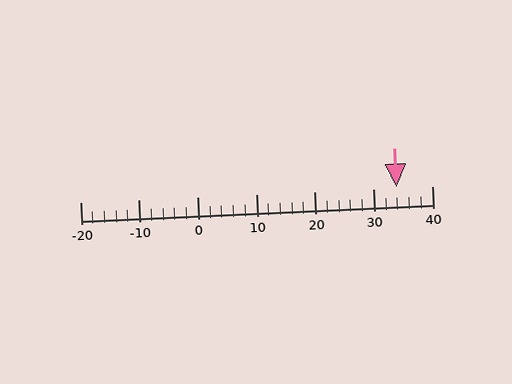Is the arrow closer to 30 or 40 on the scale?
The arrow is closer to 30.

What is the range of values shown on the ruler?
The ruler shows values from -20 to 40.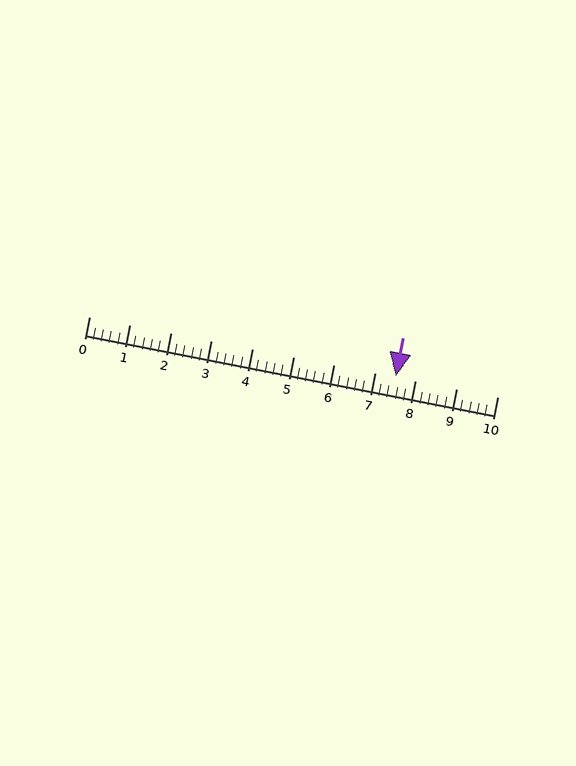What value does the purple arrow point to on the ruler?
The purple arrow points to approximately 7.5.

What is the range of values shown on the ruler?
The ruler shows values from 0 to 10.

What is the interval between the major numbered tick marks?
The major tick marks are spaced 1 units apart.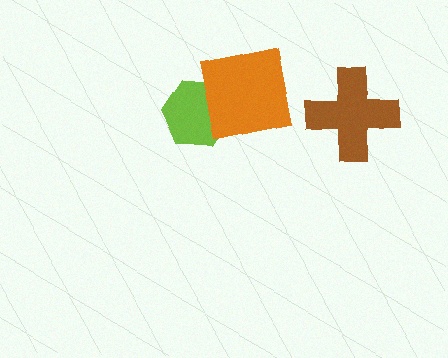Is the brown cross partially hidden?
No, no other shape covers it.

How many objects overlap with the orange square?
1 object overlaps with the orange square.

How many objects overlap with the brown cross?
0 objects overlap with the brown cross.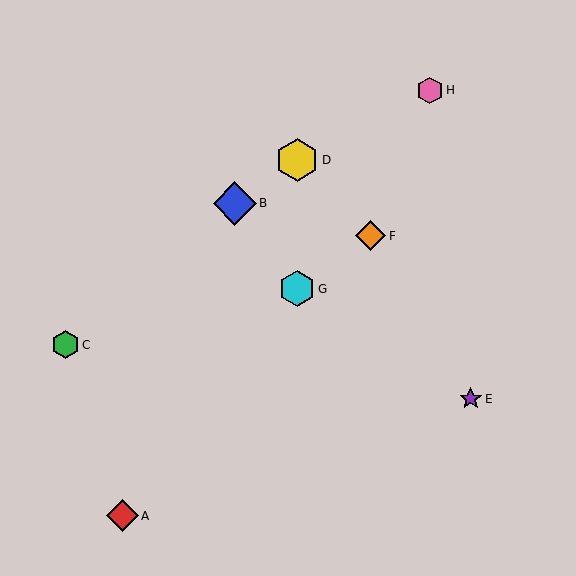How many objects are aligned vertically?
2 objects (D, G) are aligned vertically.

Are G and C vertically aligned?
No, G is at x≈297 and C is at x≈66.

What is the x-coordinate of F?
Object F is at x≈371.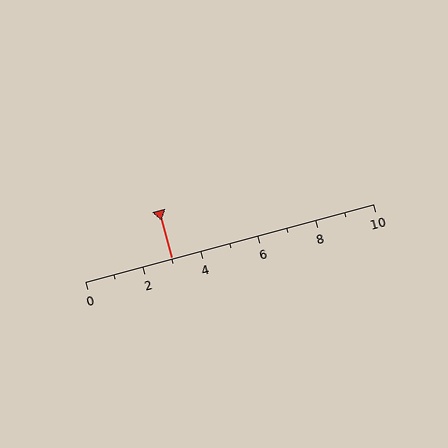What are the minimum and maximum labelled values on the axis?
The axis runs from 0 to 10.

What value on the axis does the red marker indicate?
The marker indicates approximately 3.